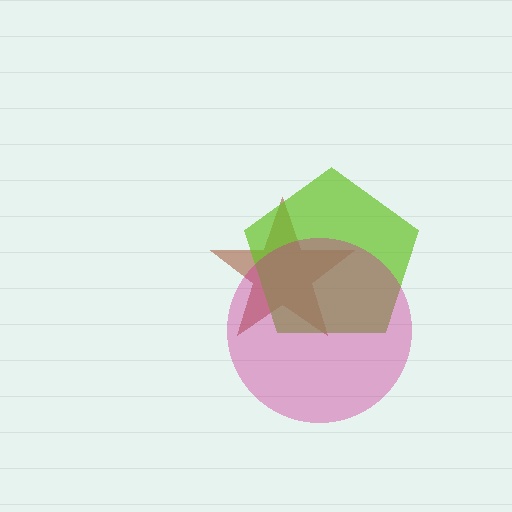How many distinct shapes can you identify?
There are 3 distinct shapes: a brown star, a lime pentagon, a magenta circle.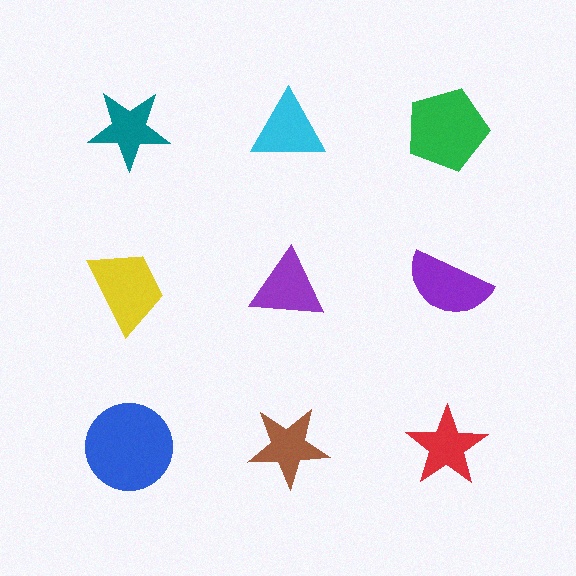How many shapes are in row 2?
3 shapes.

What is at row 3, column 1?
A blue circle.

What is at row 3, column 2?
A brown star.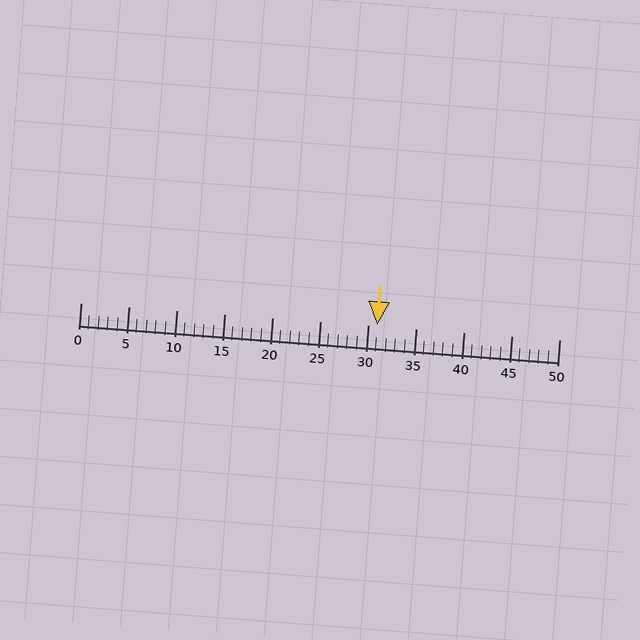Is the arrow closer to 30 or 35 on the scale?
The arrow is closer to 30.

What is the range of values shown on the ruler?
The ruler shows values from 0 to 50.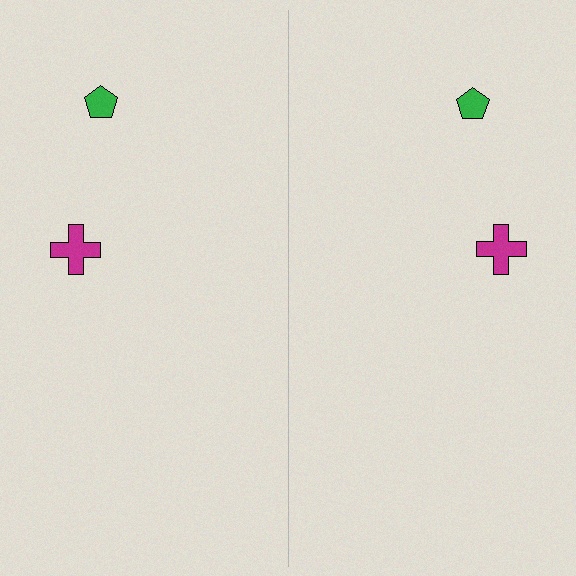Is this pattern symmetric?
Yes, this pattern has bilateral (reflection) symmetry.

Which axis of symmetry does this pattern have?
The pattern has a vertical axis of symmetry running through the center of the image.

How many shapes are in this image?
There are 4 shapes in this image.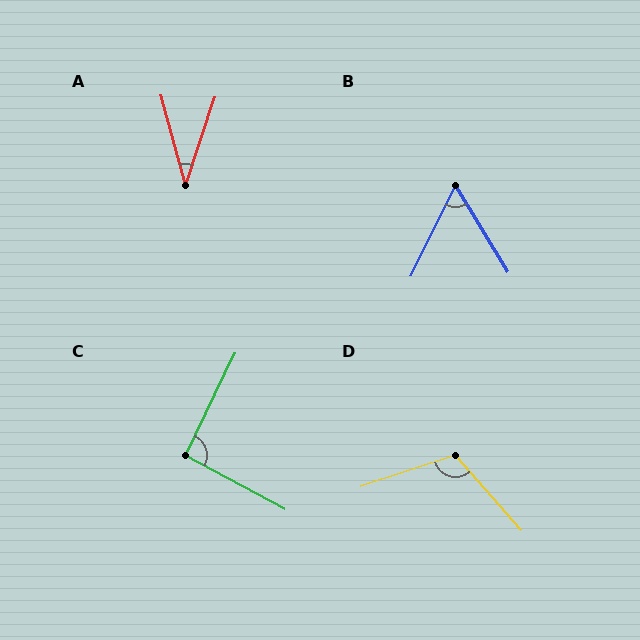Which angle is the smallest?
A, at approximately 33 degrees.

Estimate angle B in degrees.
Approximately 57 degrees.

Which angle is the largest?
D, at approximately 113 degrees.